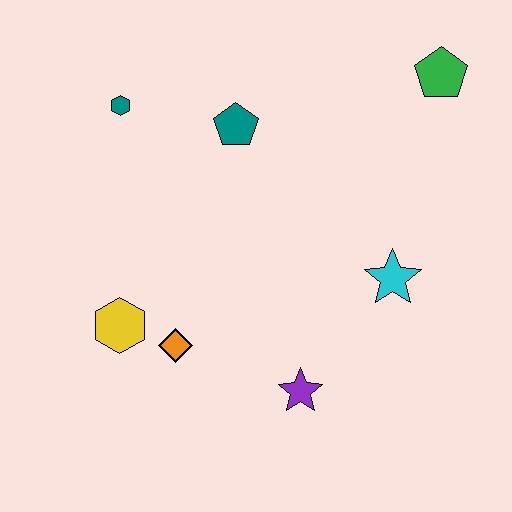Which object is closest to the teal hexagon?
The teal pentagon is closest to the teal hexagon.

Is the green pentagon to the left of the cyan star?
No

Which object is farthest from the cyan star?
The teal hexagon is farthest from the cyan star.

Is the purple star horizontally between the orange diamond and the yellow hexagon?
No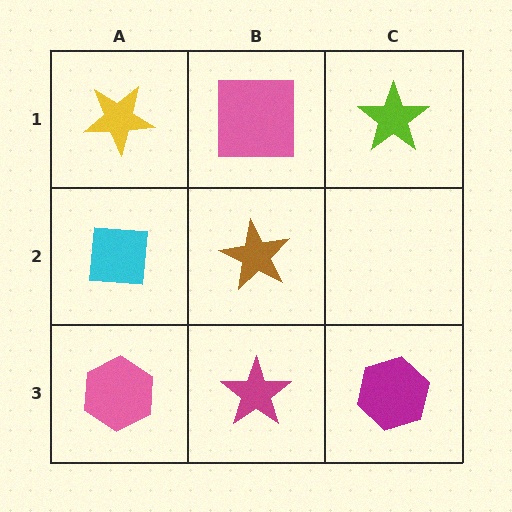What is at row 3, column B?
A magenta star.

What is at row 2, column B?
A brown star.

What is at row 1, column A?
A yellow star.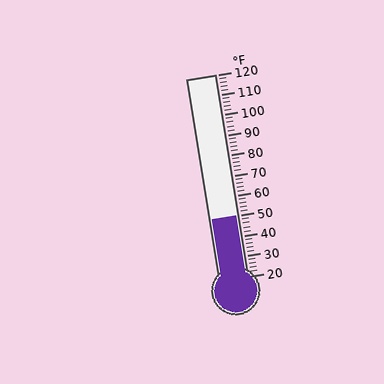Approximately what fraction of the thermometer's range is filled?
The thermometer is filled to approximately 30% of its range.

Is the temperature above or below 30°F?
The temperature is above 30°F.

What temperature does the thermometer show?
The thermometer shows approximately 50°F.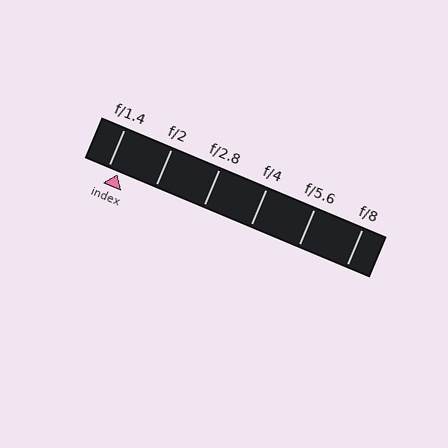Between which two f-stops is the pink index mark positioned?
The index mark is between f/1.4 and f/2.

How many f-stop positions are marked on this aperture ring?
There are 6 f-stop positions marked.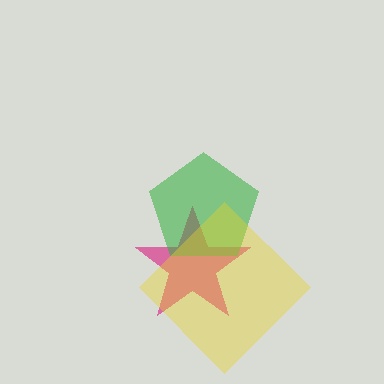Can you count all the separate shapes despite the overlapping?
Yes, there are 3 separate shapes.